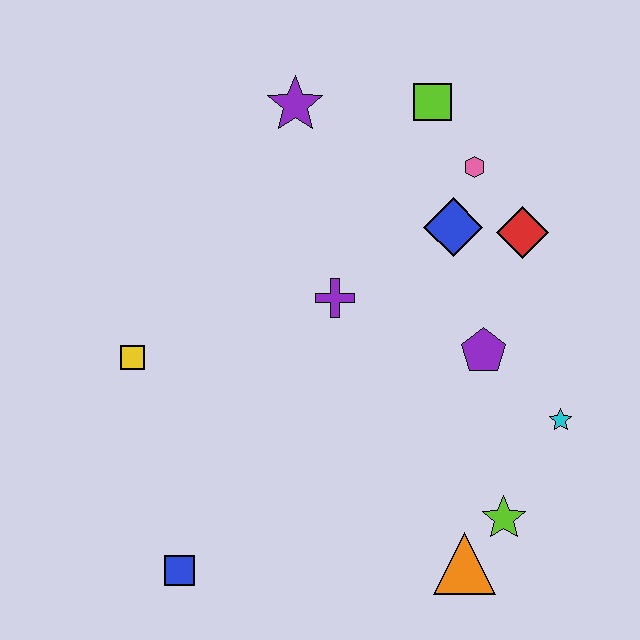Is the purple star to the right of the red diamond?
No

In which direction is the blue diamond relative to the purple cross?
The blue diamond is to the right of the purple cross.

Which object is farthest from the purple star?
The orange triangle is farthest from the purple star.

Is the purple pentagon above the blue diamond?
No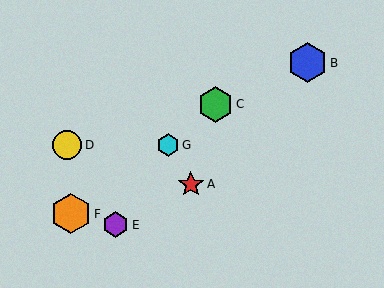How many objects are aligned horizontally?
2 objects (D, G) are aligned horizontally.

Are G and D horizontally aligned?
Yes, both are at y≈145.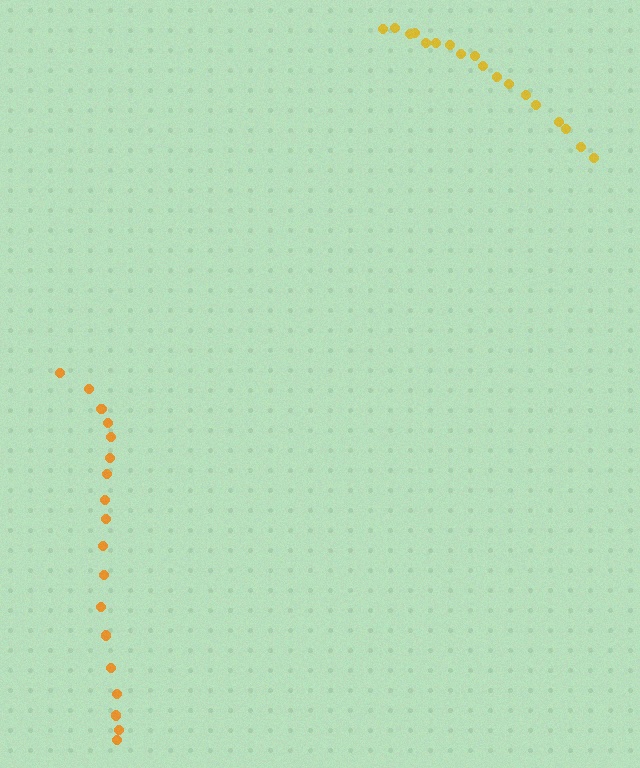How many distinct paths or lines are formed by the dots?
There are 2 distinct paths.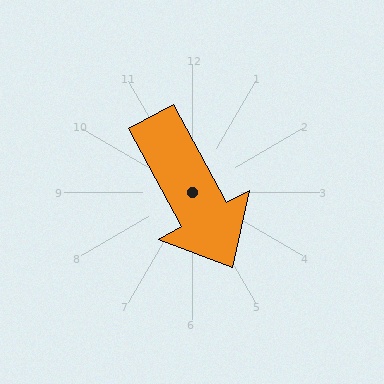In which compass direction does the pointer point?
Southeast.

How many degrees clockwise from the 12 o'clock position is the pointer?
Approximately 152 degrees.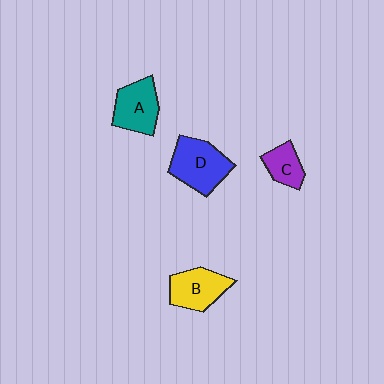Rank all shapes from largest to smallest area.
From largest to smallest: D (blue), A (teal), B (yellow), C (purple).